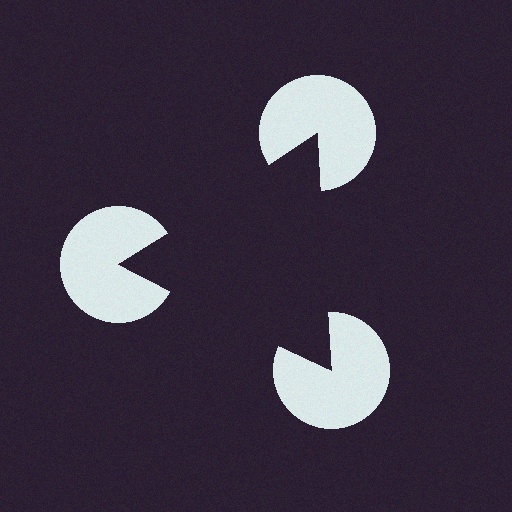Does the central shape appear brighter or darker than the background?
It typically appears slightly darker than the background, even though no actual brightness change is drawn.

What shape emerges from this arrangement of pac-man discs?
An illusory triangle — its edges are inferred from the aligned wedge cuts in the pac-man discs, not physically drawn.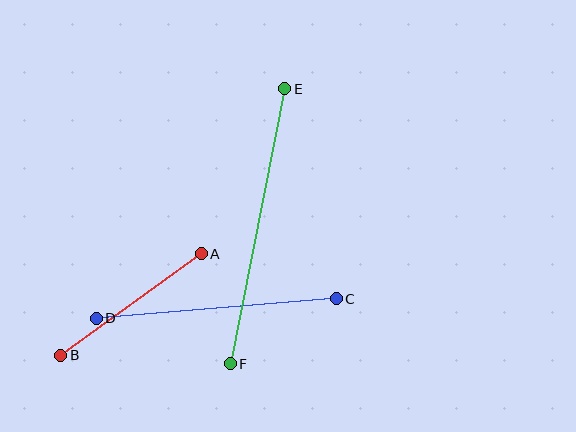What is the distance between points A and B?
The distance is approximately 174 pixels.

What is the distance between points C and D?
The distance is approximately 241 pixels.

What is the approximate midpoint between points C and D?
The midpoint is at approximately (216, 308) pixels.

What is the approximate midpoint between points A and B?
The midpoint is at approximately (131, 304) pixels.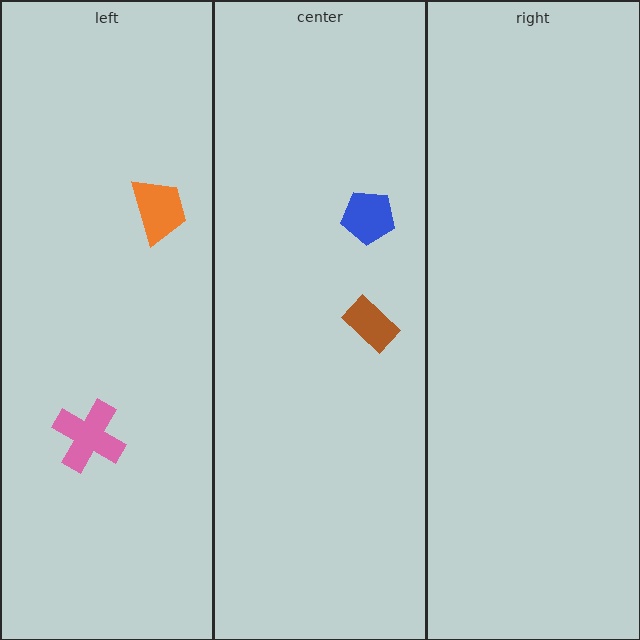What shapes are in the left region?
The orange trapezoid, the pink cross.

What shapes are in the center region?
The brown rectangle, the blue pentagon.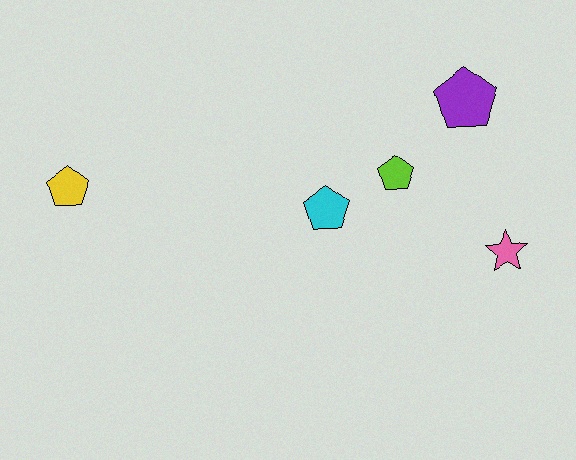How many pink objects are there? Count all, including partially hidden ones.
There is 1 pink object.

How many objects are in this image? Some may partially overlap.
There are 5 objects.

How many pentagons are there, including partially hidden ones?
There are 4 pentagons.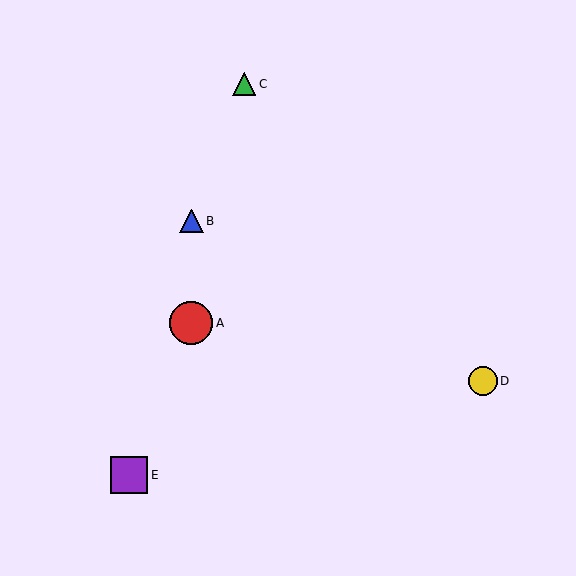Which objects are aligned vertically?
Objects A, B are aligned vertically.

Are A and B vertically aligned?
Yes, both are at x≈191.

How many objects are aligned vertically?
2 objects (A, B) are aligned vertically.